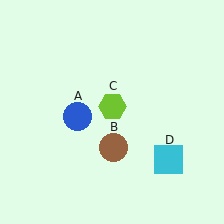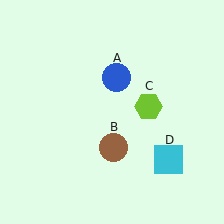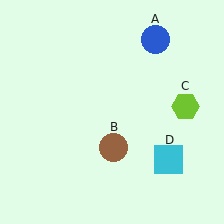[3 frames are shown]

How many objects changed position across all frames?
2 objects changed position: blue circle (object A), lime hexagon (object C).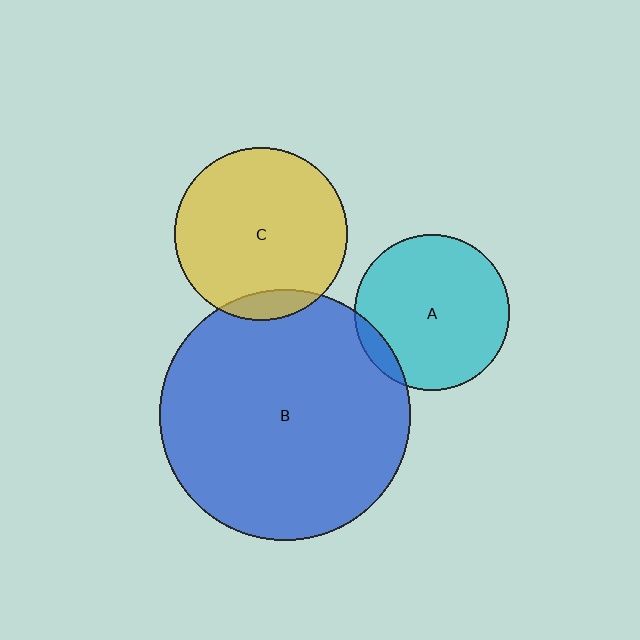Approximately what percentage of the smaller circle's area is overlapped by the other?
Approximately 10%.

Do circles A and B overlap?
Yes.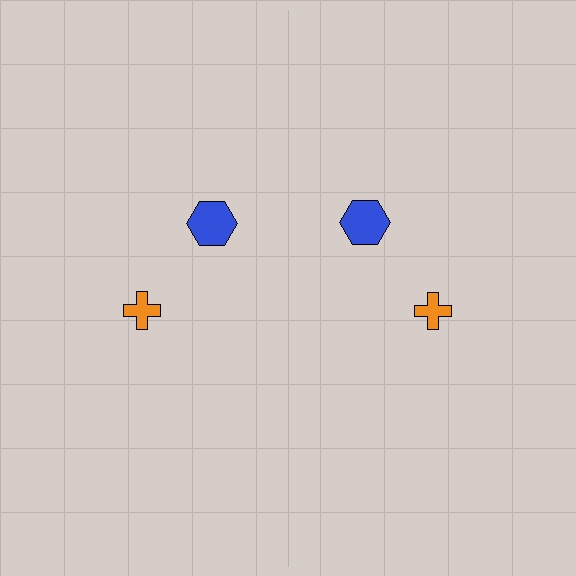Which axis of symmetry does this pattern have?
The pattern has a vertical axis of symmetry running through the center of the image.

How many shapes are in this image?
There are 4 shapes in this image.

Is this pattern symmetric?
Yes, this pattern has bilateral (reflection) symmetry.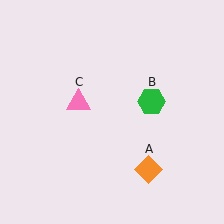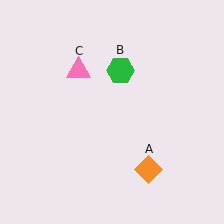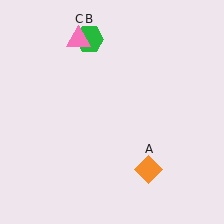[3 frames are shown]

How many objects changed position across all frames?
2 objects changed position: green hexagon (object B), pink triangle (object C).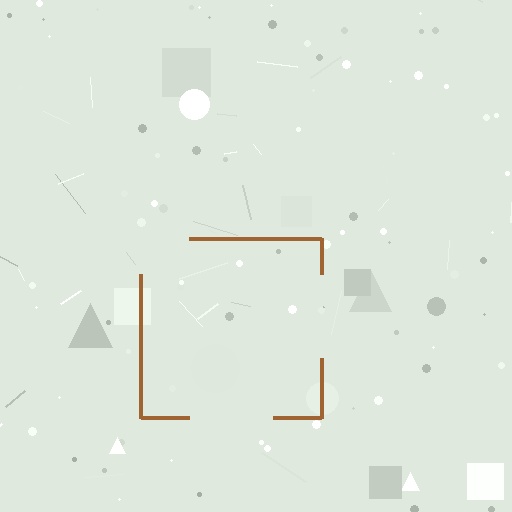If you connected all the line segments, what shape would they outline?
They would outline a square.